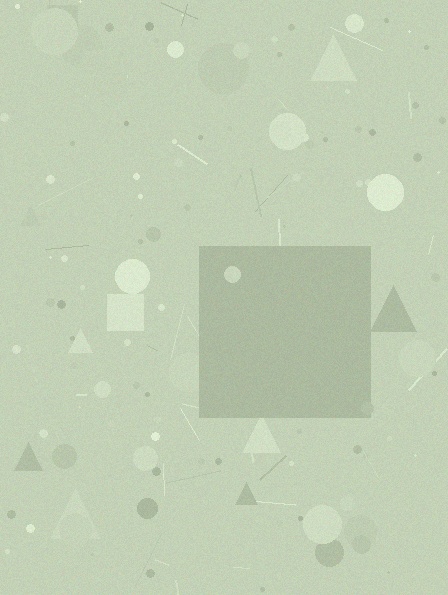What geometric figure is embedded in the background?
A square is embedded in the background.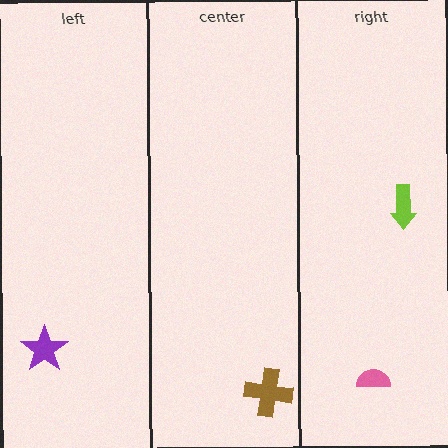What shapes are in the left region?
The purple star.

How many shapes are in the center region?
1.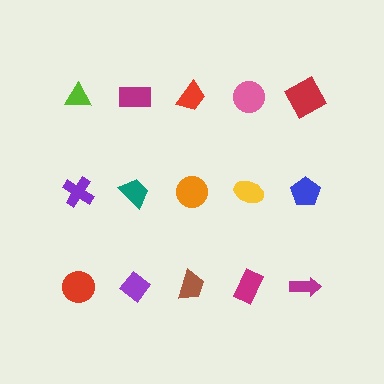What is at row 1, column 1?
A lime triangle.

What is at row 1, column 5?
A red square.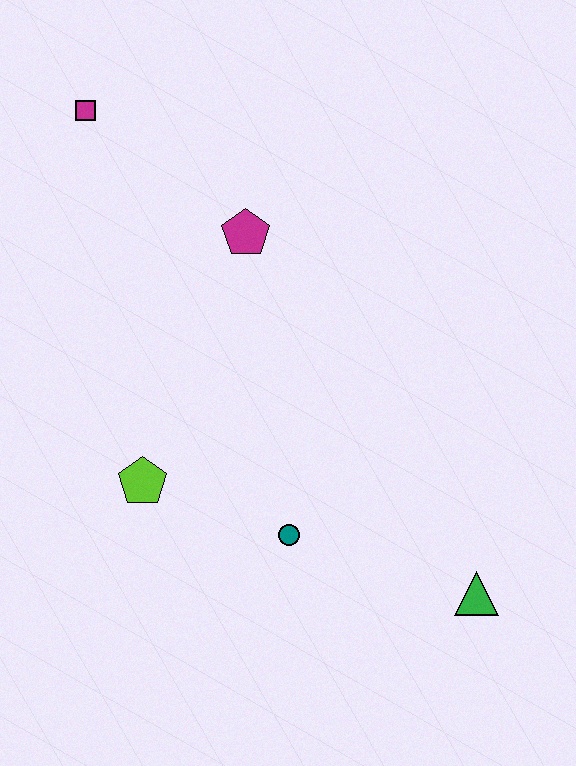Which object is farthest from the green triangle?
The magenta square is farthest from the green triangle.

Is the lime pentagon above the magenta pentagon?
No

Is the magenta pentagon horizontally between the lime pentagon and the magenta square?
No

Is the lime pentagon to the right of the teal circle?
No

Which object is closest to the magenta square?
The magenta pentagon is closest to the magenta square.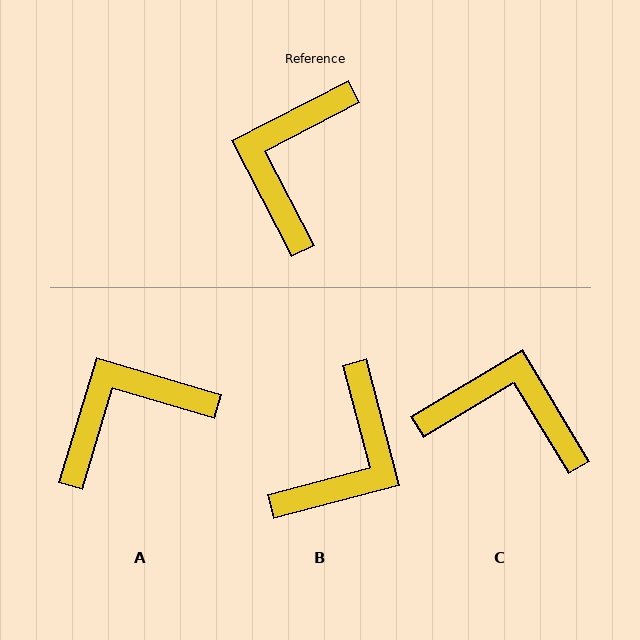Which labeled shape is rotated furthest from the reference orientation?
B, about 167 degrees away.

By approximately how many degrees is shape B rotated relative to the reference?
Approximately 167 degrees counter-clockwise.